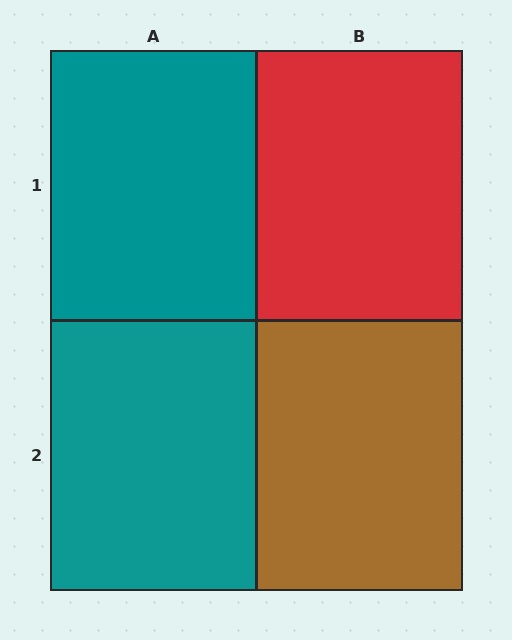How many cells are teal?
2 cells are teal.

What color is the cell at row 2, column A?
Teal.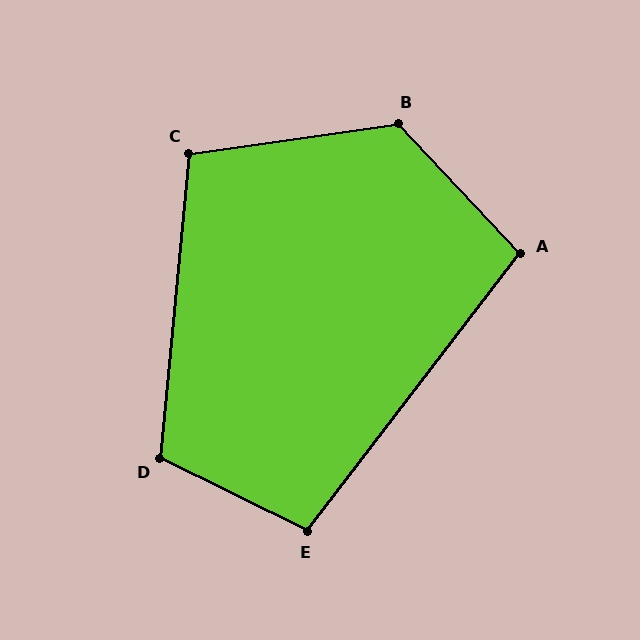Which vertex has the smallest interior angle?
A, at approximately 99 degrees.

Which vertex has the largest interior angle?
B, at approximately 125 degrees.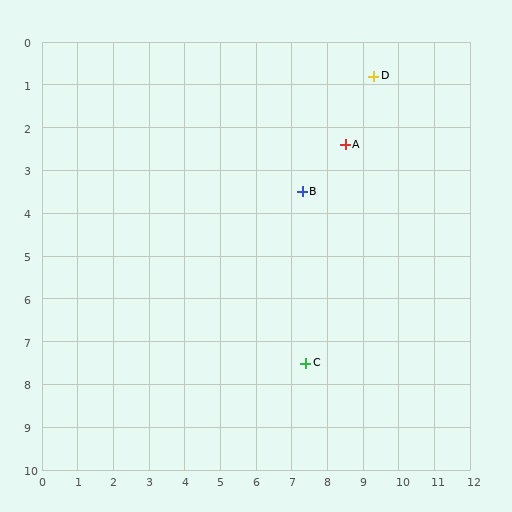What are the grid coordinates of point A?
Point A is at approximately (8.5, 2.4).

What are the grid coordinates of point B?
Point B is at approximately (7.3, 3.5).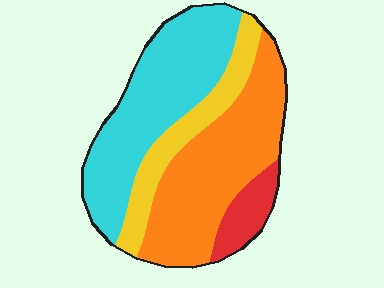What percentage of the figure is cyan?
Cyan takes up about three eighths (3/8) of the figure.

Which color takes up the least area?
Red, at roughly 10%.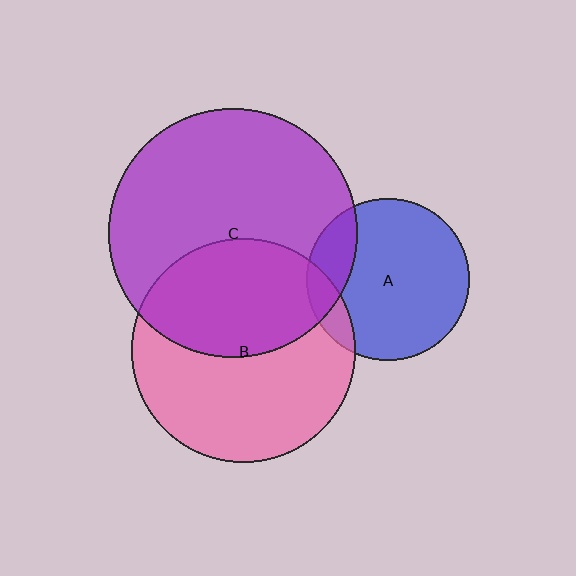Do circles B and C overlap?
Yes.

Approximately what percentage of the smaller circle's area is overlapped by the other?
Approximately 45%.